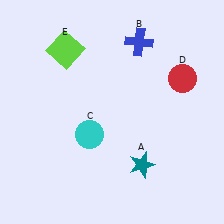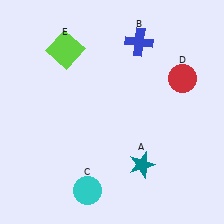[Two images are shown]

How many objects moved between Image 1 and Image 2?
1 object moved between the two images.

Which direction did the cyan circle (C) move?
The cyan circle (C) moved down.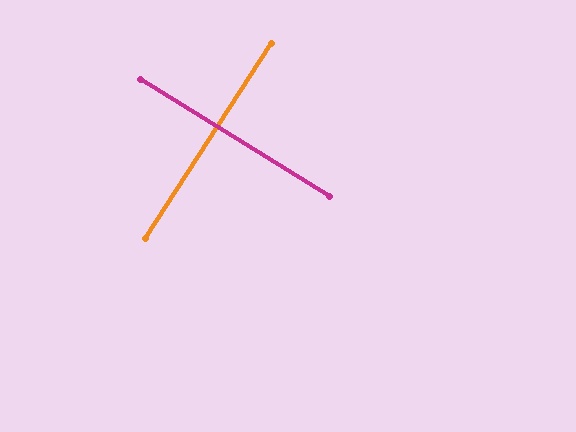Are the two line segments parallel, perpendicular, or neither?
Perpendicular — they meet at approximately 89°.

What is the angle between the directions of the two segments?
Approximately 89 degrees.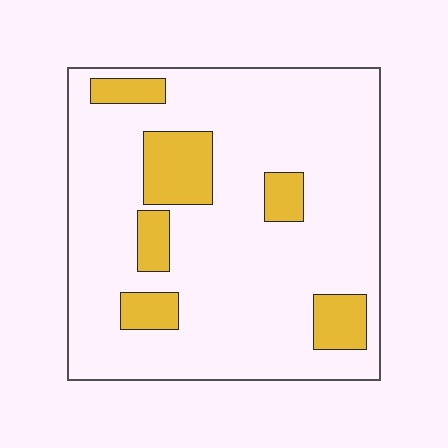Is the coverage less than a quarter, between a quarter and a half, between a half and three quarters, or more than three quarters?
Less than a quarter.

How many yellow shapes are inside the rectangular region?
6.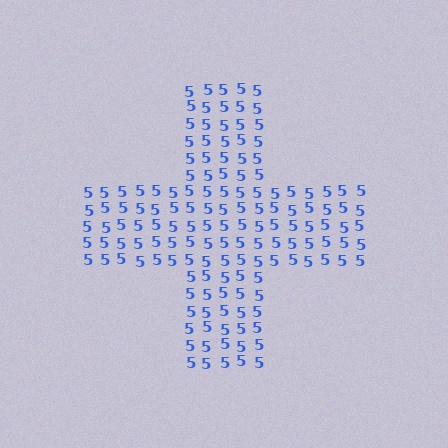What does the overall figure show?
The overall figure shows a cross.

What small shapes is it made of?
It is made of small digit 5's.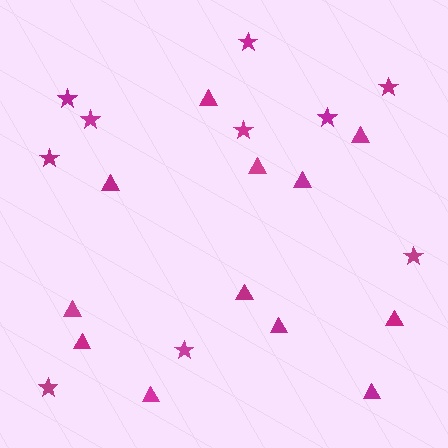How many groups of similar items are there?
There are 2 groups: one group of triangles (12) and one group of stars (10).